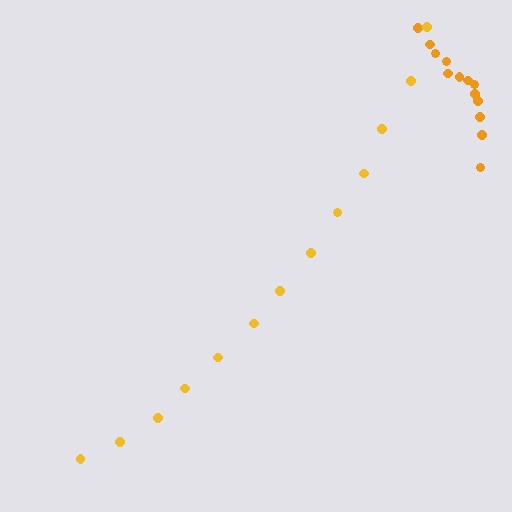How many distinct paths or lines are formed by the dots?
There are 2 distinct paths.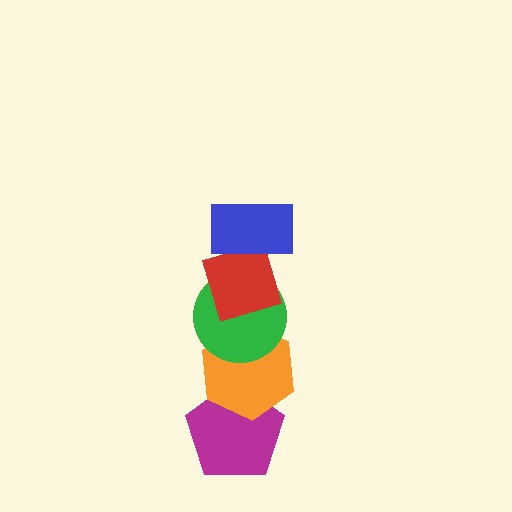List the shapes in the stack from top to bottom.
From top to bottom: the blue rectangle, the red diamond, the green circle, the orange hexagon, the magenta pentagon.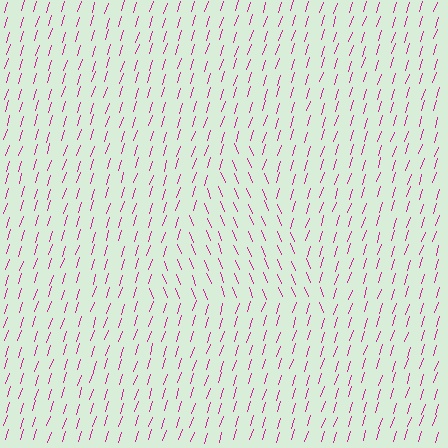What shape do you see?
I see a triangle.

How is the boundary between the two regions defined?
The boundary is defined purely by a change in line orientation (approximately 40 degrees difference). All lines are the same color and thickness.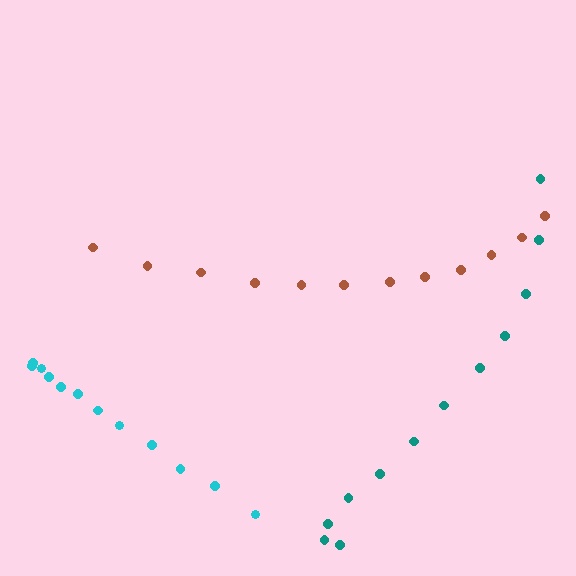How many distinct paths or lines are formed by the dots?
There are 3 distinct paths.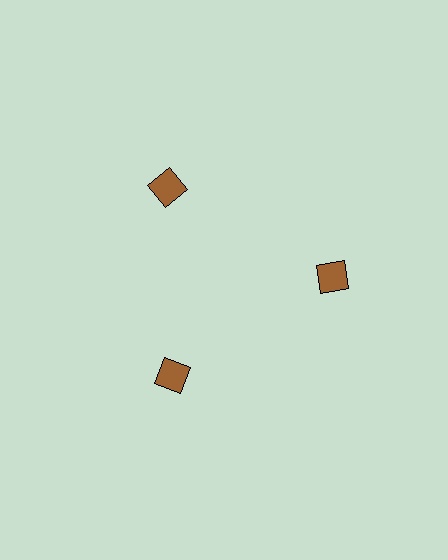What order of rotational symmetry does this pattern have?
This pattern has 3-fold rotational symmetry.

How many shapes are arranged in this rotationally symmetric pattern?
There are 3 shapes, arranged in 3 groups of 1.